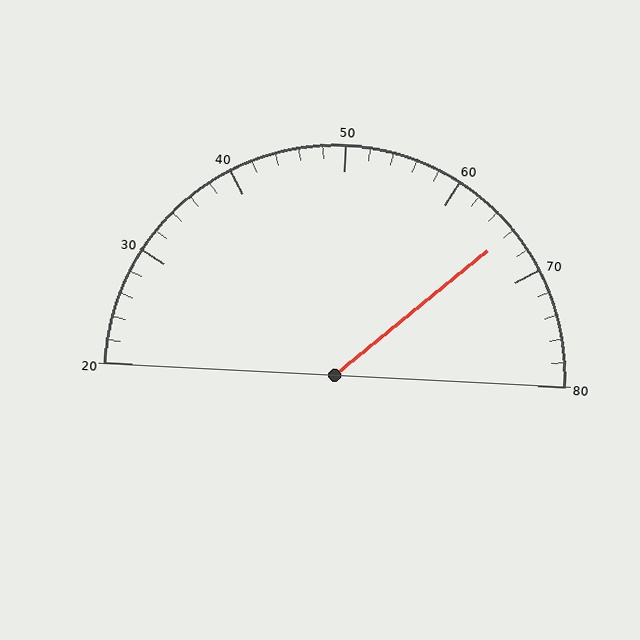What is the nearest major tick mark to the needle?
The nearest major tick mark is 70.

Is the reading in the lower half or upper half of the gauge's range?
The reading is in the upper half of the range (20 to 80).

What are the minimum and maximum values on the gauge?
The gauge ranges from 20 to 80.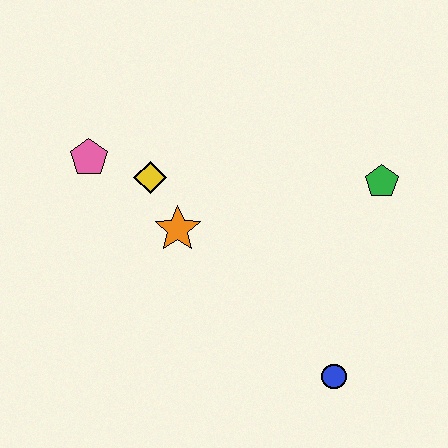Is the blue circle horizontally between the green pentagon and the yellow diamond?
Yes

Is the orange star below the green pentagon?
Yes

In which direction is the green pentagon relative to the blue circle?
The green pentagon is above the blue circle.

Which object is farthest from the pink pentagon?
The blue circle is farthest from the pink pentagon.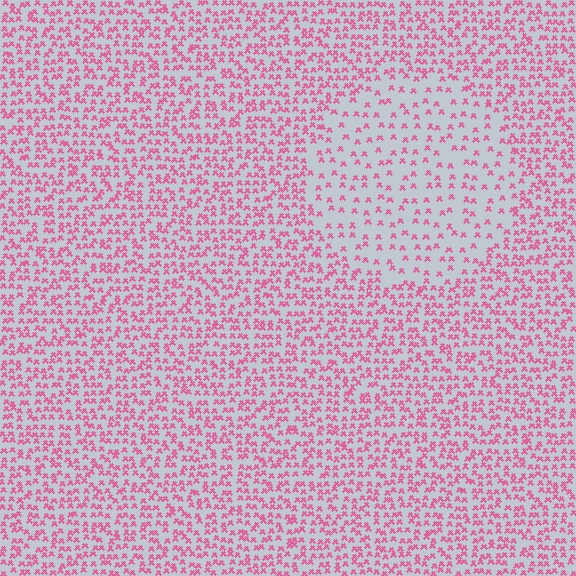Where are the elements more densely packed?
The elements are more densely packed outside the circle boundary.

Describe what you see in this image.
The image contains small pink elements arranged at two different densities. A circle-shaped region is visible where the elements are less densely packed than the surrounding area.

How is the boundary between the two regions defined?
The boundary is defined by a change in element density (approximately 2.2x ratio). All elements are the same color, size, and shape.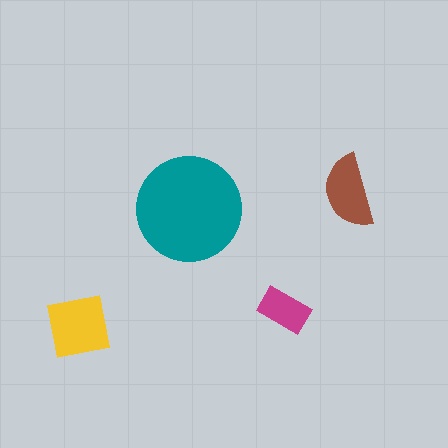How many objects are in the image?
There are 4 objects in the image.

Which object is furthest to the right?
The brown semicircle is rightmost.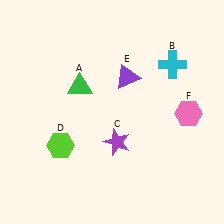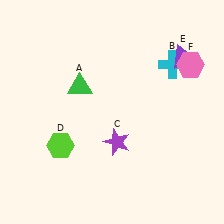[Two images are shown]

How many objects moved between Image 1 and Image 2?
2 objects moved between the two images.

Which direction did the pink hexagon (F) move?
The pink hexagon (F) moved up.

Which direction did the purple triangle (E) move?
The purple triangle (E) moved right.